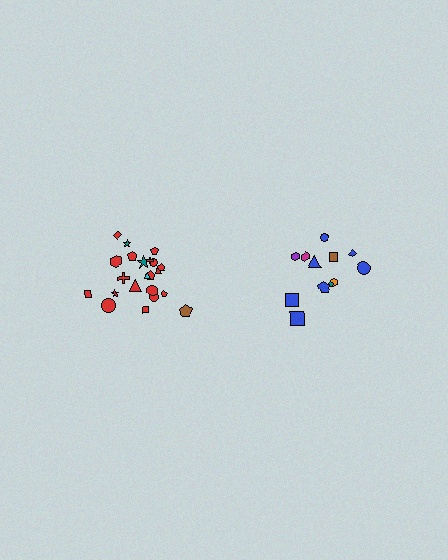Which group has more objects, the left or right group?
The left group.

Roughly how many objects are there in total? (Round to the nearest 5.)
Roughly 35 objects in total.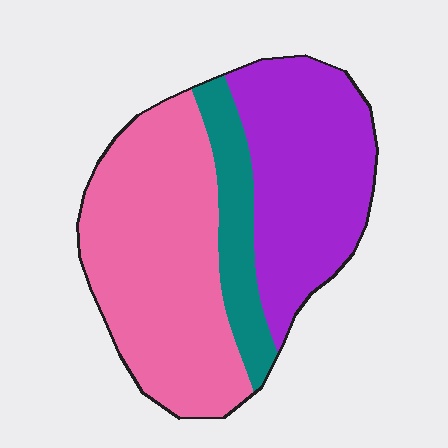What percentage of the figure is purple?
Purple takes up between a third and a half of the figure.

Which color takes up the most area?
Pink, at roughly 50%.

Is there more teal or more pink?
Pink.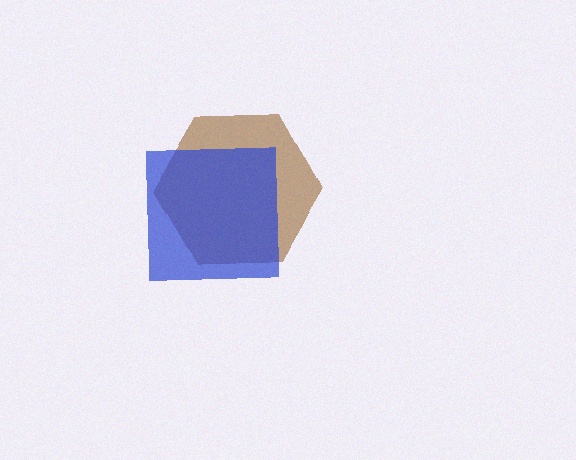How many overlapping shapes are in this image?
There are 2 overlapping shapes in the image.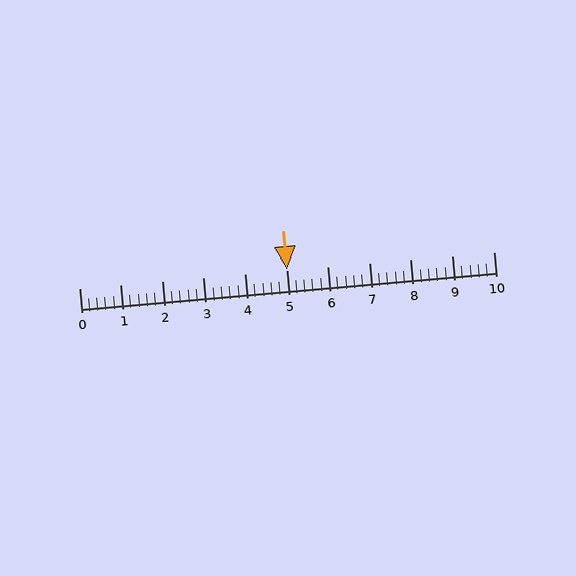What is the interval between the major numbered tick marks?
The major tick marks are spaced 1 units apart.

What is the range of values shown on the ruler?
The ruler shows values from 0 to 10.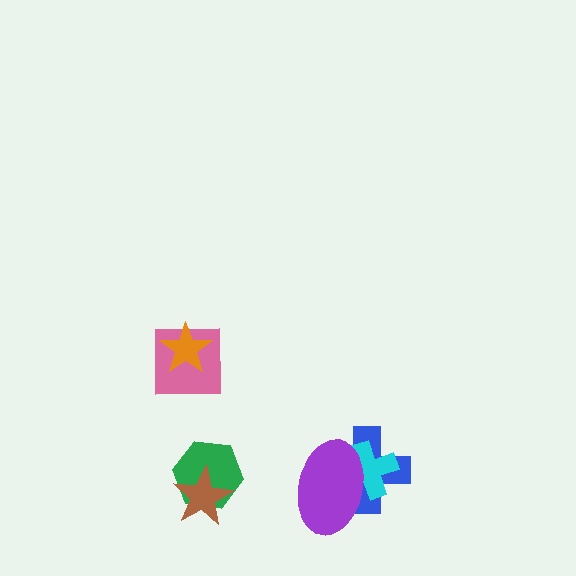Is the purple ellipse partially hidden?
No, no other shape covers it.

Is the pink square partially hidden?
Yes, it is partially covered by another shape.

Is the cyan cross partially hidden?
Yes, it is partially covered by another shape.